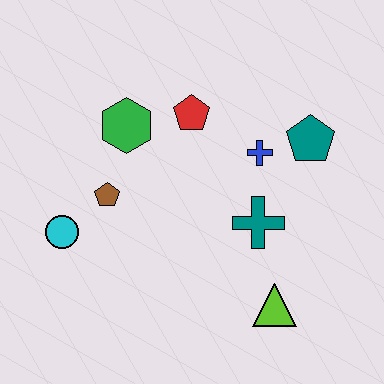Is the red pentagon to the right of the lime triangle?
No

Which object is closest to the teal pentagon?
The blue cross is closest to the teal pentagon.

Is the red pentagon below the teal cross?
No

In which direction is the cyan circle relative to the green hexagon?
The cyan circle is below the green hexagon.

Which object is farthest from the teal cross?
The cyan circle is farthest from the teal cross.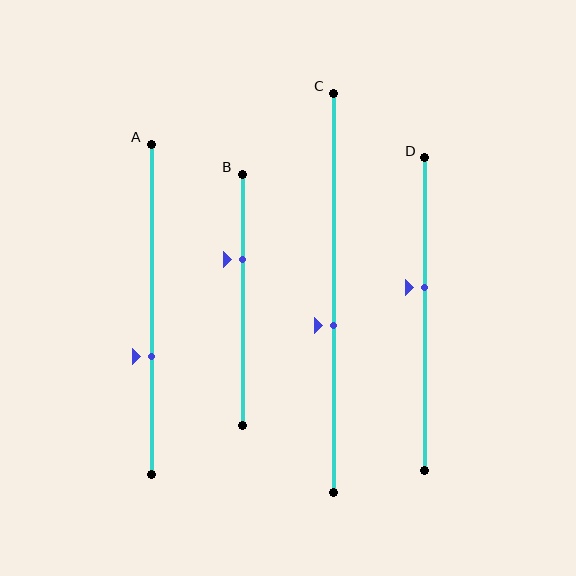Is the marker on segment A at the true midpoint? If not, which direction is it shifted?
No, the marker on segment A is shifted downward by about 14% of the segment length.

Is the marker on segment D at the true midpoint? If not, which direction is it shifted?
No, the marker on segment D is shifted upward by about 8% of the segment length.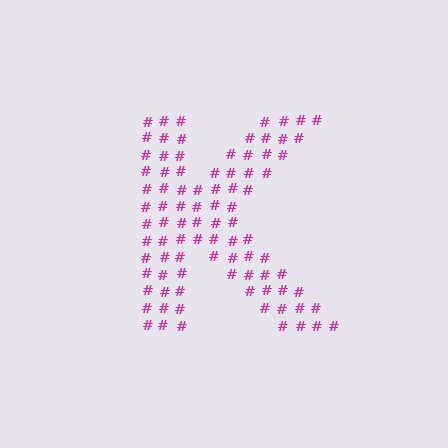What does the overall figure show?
The overall figure shows the letter K.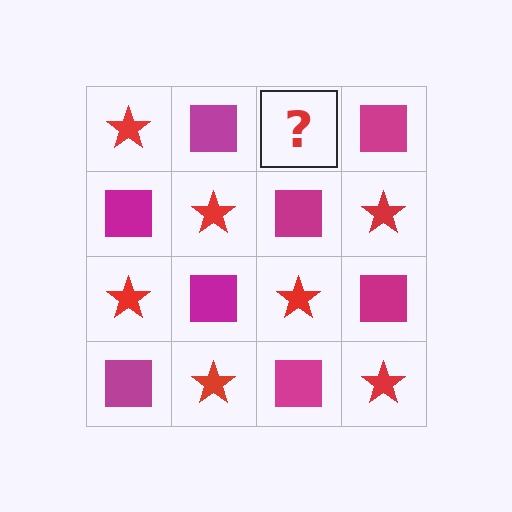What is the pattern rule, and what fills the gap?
The rule is that it alternates red star and magenta square in a checkerboard pattern. The gap should be filled with a red star.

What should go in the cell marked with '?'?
The missing cell should contain a red star.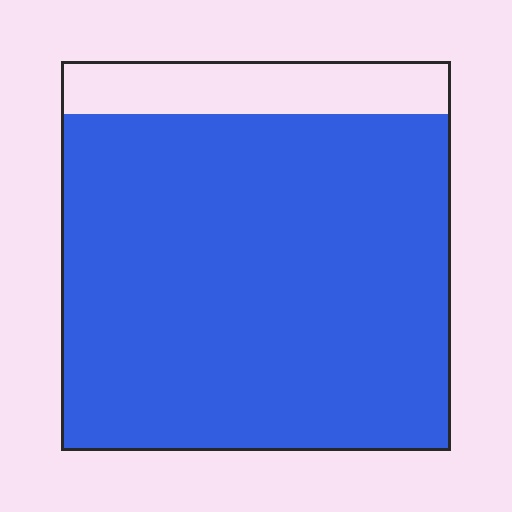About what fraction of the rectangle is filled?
About seven eighths (7/8).